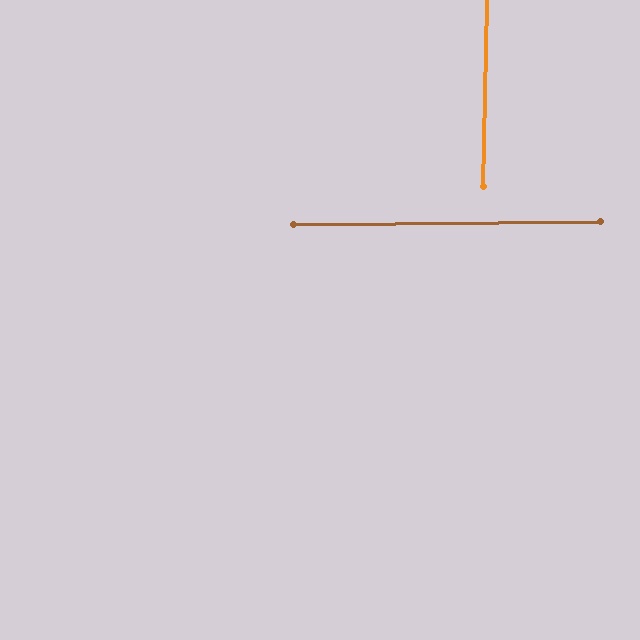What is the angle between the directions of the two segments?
Approximately 88 degrees.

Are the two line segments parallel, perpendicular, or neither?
Perpendicular — they meet at approximately 88°.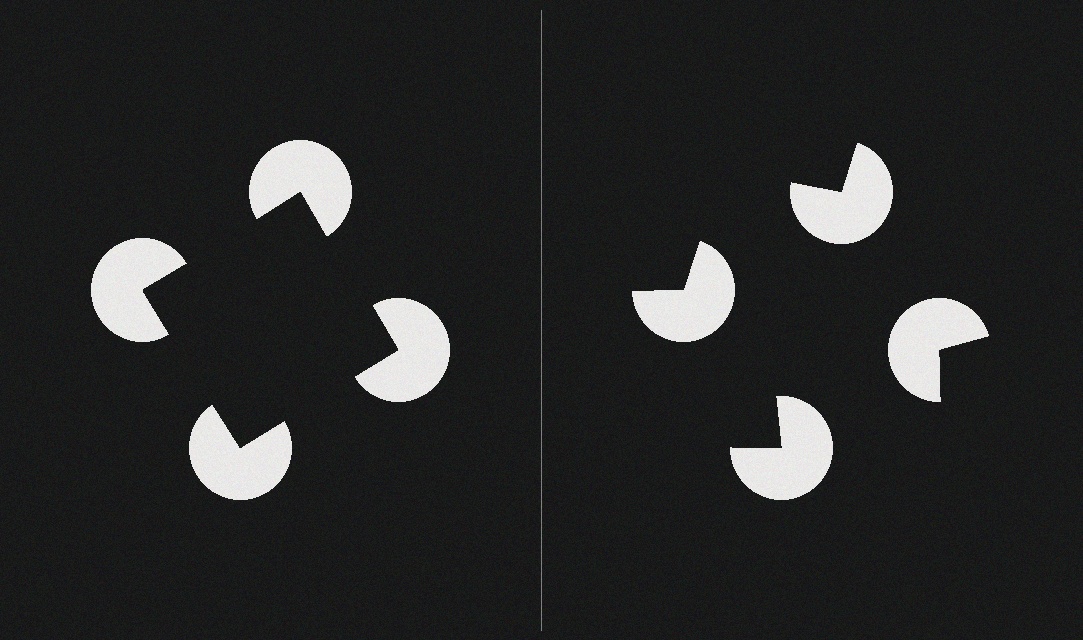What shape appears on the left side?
An illusory square.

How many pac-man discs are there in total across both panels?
8 — 4 on each side.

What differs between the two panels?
The pac-man discs are positioned identically on both sides; only the wedge orientations differ. On the left they align to a square; on the right they are misaligned.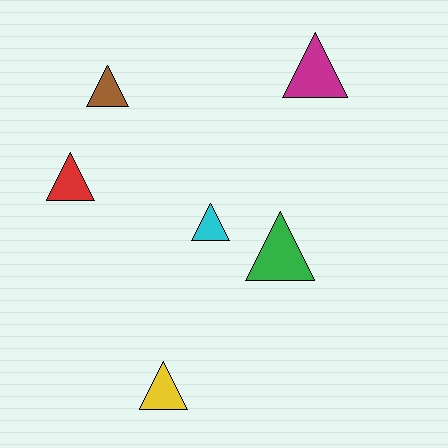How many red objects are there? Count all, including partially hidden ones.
There is 1 red object.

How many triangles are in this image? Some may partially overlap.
There are 6 triangles.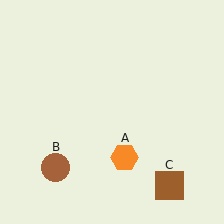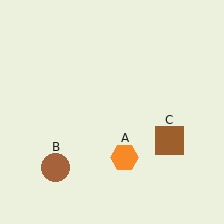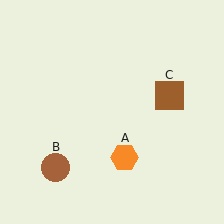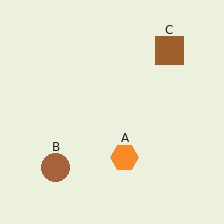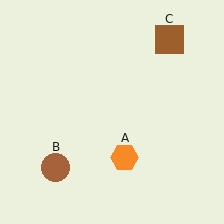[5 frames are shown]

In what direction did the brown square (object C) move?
The brown square (object C) moved up.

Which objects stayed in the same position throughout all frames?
Orange hexagon (object A) and brown circle (object B) remained stationary.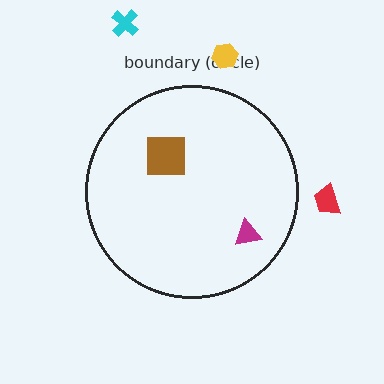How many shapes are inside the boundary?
2 inside, 3 outside.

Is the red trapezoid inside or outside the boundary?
Outside.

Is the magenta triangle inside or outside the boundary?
Inside.